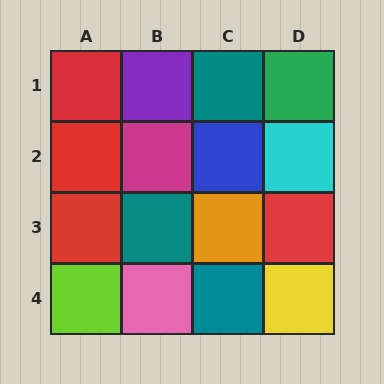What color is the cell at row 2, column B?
Magenta.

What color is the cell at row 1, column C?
Teal.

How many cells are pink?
1 cell is pink.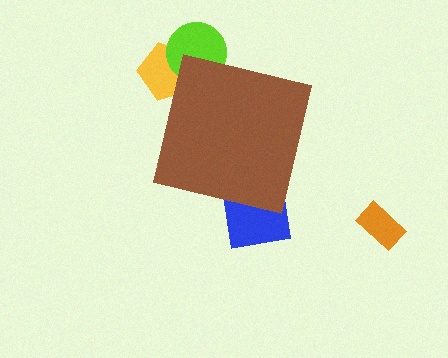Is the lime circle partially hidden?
Yes, the lime circle is partially hidden behind the brown square.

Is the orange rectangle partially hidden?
No, the orange rectangle is fully visible.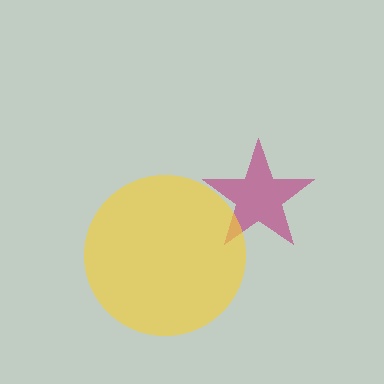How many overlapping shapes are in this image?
There are 2 overlapping shapes in the image.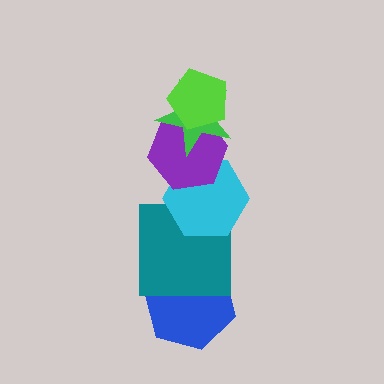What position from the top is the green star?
The green star is 2nd from the top.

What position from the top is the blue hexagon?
The blue hexagon is 6th from the top.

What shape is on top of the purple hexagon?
The green star is on top of the purple hexagon.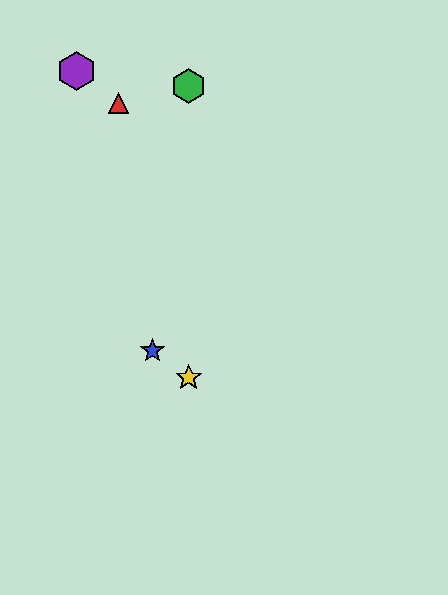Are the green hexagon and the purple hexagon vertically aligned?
No, the green hexagon is at x≈189 and the purple hexagon is at x≈76.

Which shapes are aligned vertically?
The green hexagon, the yellow star are aligned vertically.